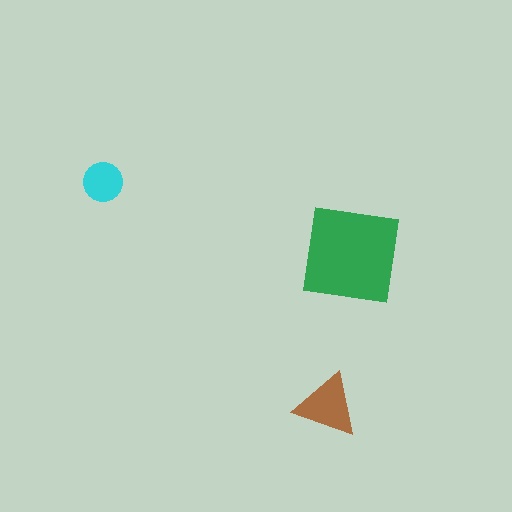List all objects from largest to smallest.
The green square, the brown triangle, the cyan circle.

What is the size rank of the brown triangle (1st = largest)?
2nd.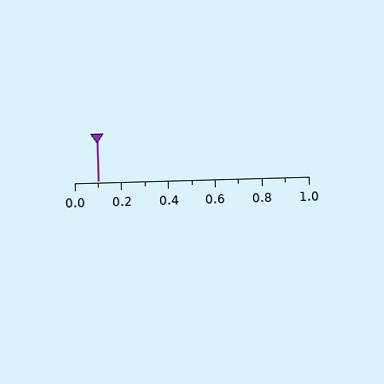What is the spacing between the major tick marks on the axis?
The major ticks are spaced 0.2 apart.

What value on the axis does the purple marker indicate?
The marker indicates approximately 0.1.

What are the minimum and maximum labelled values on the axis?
The axis runs from 0.0 to 1.0.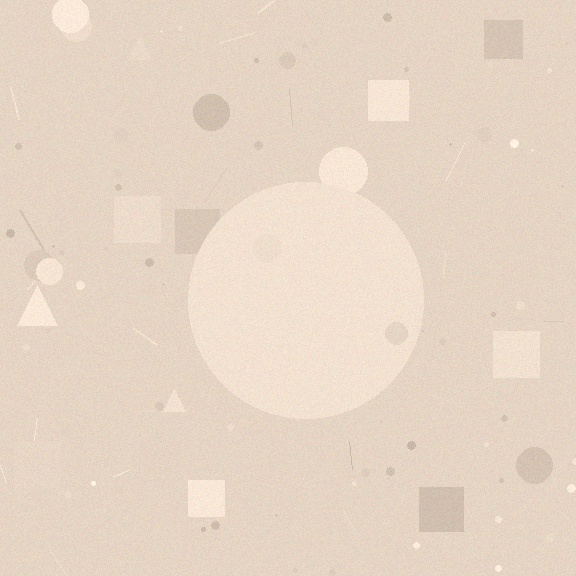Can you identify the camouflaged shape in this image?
The camouflaged shape is a circle.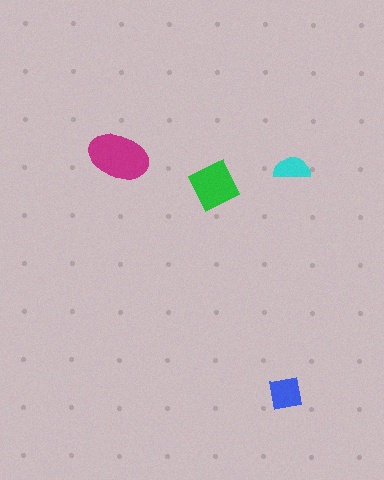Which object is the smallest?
The cyan semicircle.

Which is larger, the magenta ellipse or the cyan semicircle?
The magenta ellipse.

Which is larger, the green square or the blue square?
The green square.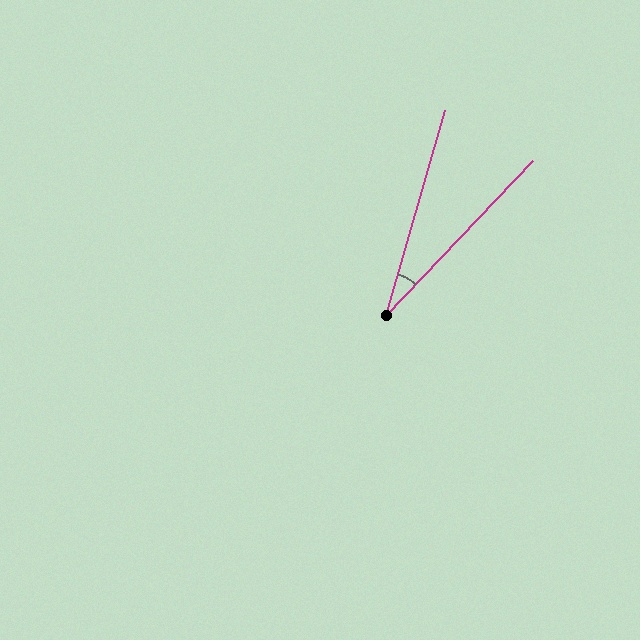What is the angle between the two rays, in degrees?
Approximately 27 degrees.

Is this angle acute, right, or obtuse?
It is acute.